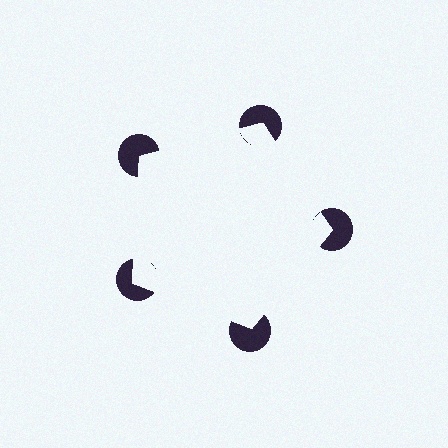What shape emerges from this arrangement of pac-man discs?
An illusory pentagon — its edges are inferred from the aligned wedge cuts in the pac-man discs, not physically drawn.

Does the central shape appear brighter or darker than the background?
It typically appears slightly brighter than the background, even though no actual brightness change is drawn.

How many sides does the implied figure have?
5 sides.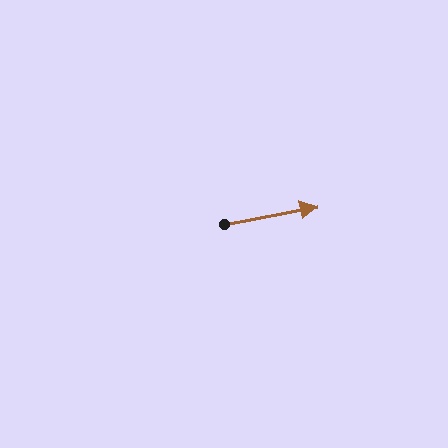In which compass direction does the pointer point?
East.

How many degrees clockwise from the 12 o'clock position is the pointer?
Approximately 79 degrees.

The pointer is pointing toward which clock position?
Roughly 3 o'clock.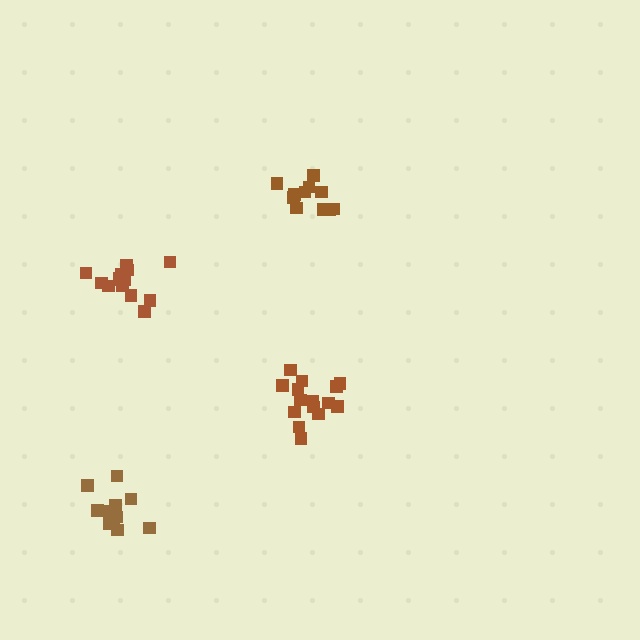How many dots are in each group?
Group 1: 15 dots, Group 2: 15 dots, Group 3: 11 dots, Group 4: 11 dots (52 total).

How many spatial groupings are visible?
There are 4 spatial groupings.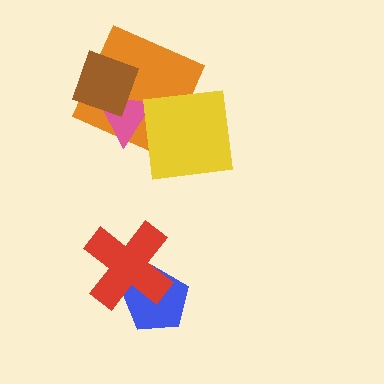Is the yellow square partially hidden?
No, no other shape covers it.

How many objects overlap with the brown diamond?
2 objects overlap with the brown diamond.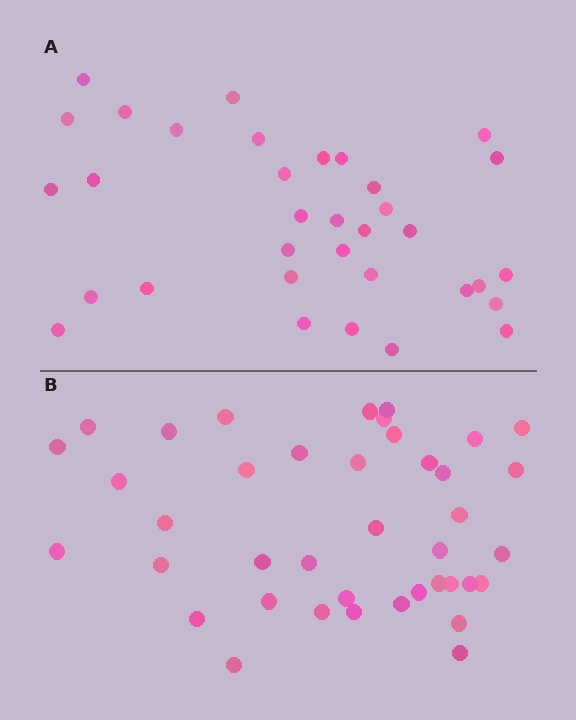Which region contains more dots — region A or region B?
Region B (the bottom region) has more dots.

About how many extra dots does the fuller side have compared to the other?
Region B has about 6 more dots than region A.